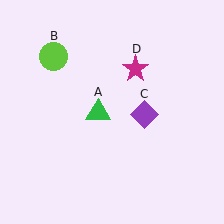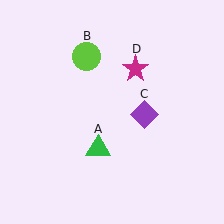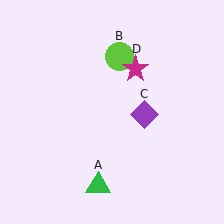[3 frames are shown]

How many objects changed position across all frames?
2 objects changed position: green triangle (object A), lime circle (object B).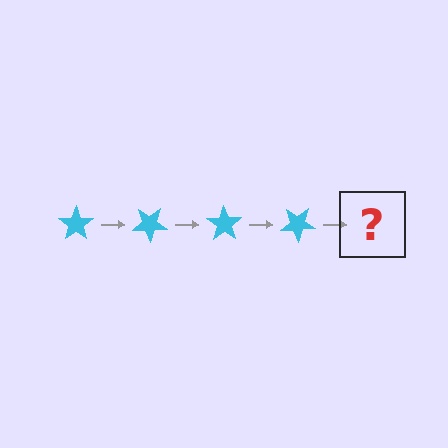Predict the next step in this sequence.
The next step is a cyan star rotated 140 degrees.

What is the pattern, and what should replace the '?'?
The pattern is that the star rotates 35 degrees each step. The '?' should be a cyan star rotated 140 degrees.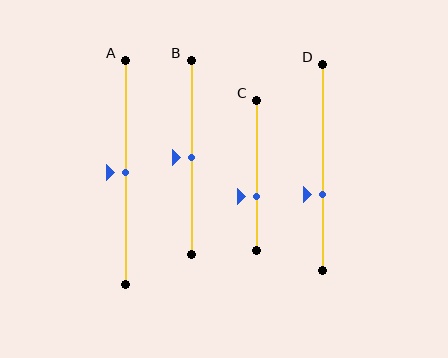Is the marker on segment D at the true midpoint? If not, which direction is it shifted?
No, the marker on segment D is shifted downward by about 13% of the segment length.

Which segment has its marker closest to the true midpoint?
Segment A has its marker closest to the true midpoint.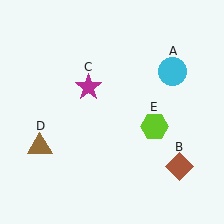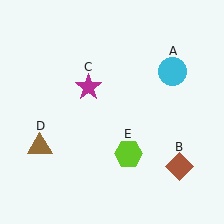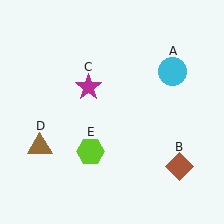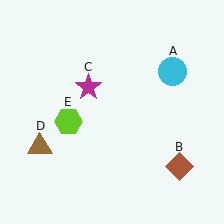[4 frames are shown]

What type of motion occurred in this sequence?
The lime hexagon (object E) rotated clockwise around the center of the scene.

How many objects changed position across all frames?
1 object changed position: lime hexagon (object E).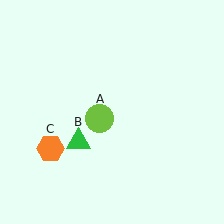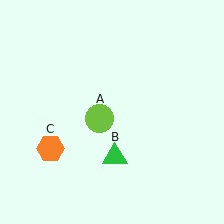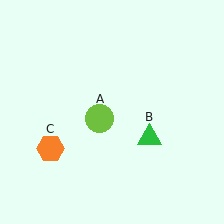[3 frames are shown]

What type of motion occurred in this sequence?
The green triangle (object B) rotated counterclockwise around the center of the scene.